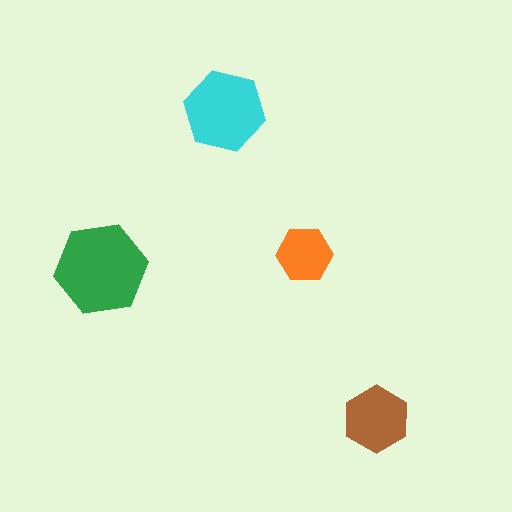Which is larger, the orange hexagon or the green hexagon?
The green one.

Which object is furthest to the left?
The green hexagon is leftmost.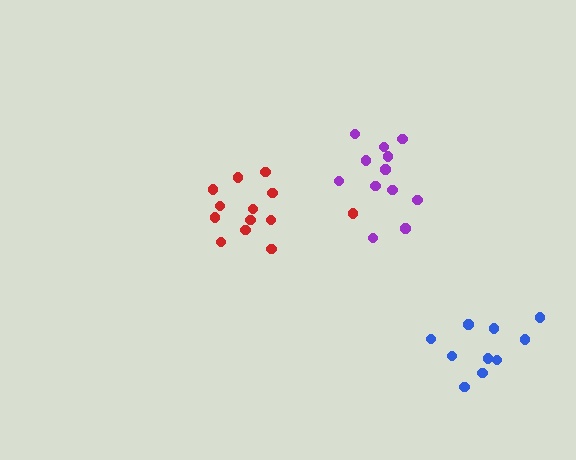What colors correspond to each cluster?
The clusters are colored: blue, red, purple.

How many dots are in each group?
Group 1: 10 dots, Group 2: 13 dots, Group 3: 12 dots (35 total).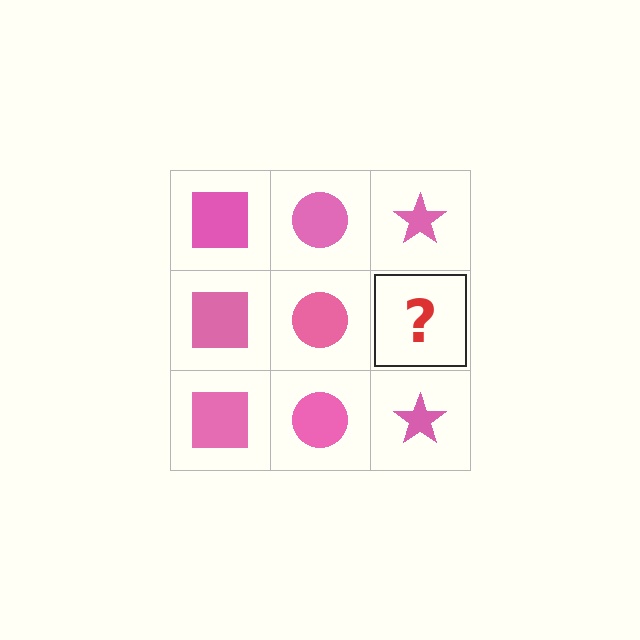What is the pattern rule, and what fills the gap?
The rule is that each column has a consistent shape. The gap should be filled with a pink star.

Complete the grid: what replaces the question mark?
The question mark should be replaced with a pink star.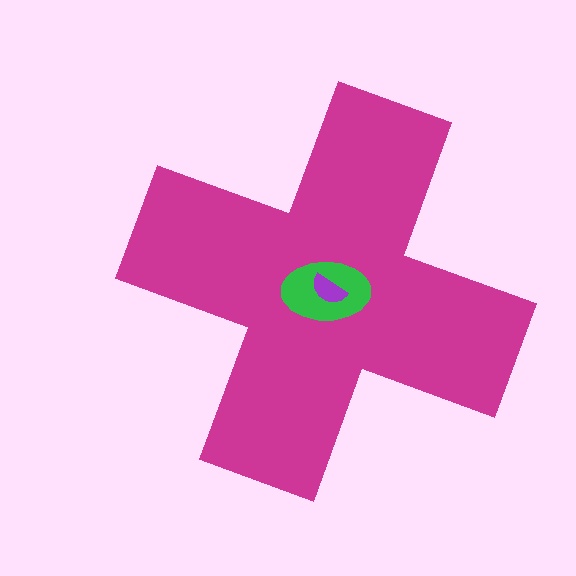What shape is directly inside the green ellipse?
The purple semicircle.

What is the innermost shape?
The purple semicircle.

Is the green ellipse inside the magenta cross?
Yes.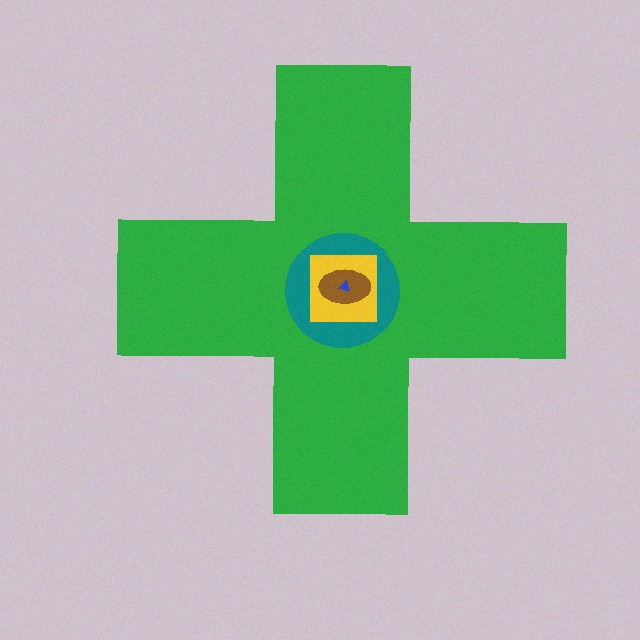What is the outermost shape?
The green cross.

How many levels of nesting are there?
5.